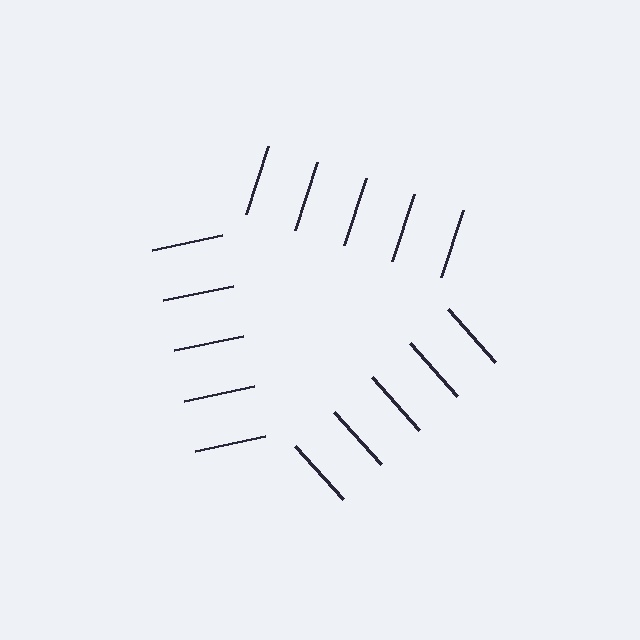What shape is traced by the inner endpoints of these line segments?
An illusory triangle — the line segments terminate on its edges but no continuous stroke is drawn.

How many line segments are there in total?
15 — 5 along each of the 3 edges.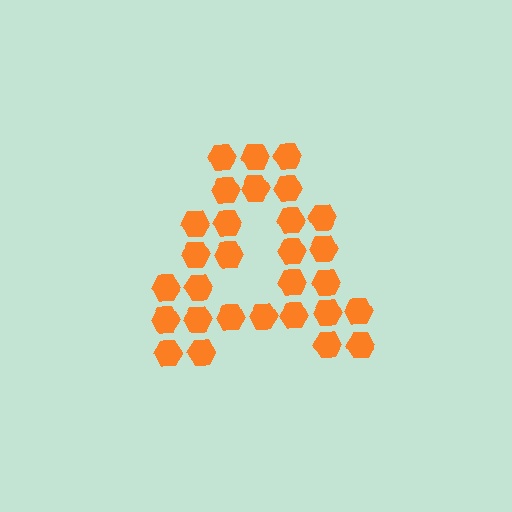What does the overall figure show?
The overall figure shows the letter A.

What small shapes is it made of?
It is made of small hexagons.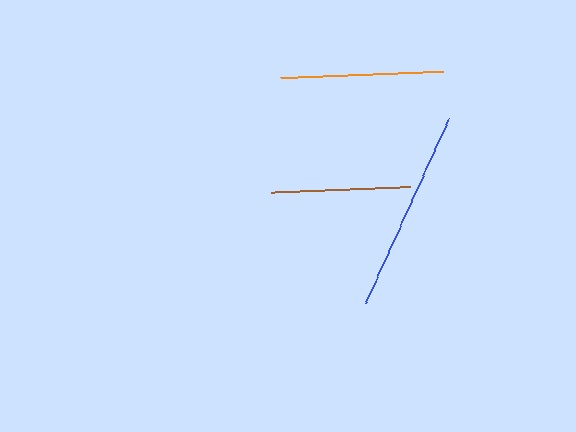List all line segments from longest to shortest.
From longest to shortest: blue, orange, brown.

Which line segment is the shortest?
The brown line is the shortest at approximately 139 pixels.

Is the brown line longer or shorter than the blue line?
The blue line is longer than the brown line.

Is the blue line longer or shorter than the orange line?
The blue line is longer than the orange line.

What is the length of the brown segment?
The brown segment is approximately 139 pixels long.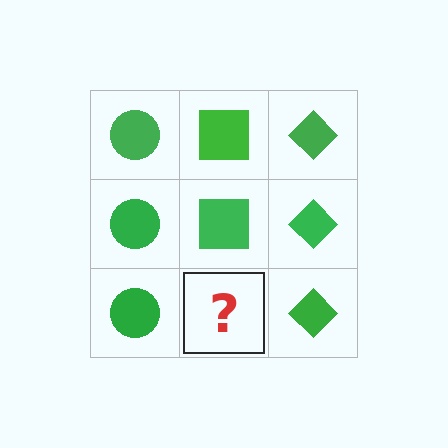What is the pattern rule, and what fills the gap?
The rule is that each column has a consistent shape. The gap should be filled with a green square.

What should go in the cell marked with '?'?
The missing cell should contain a green square.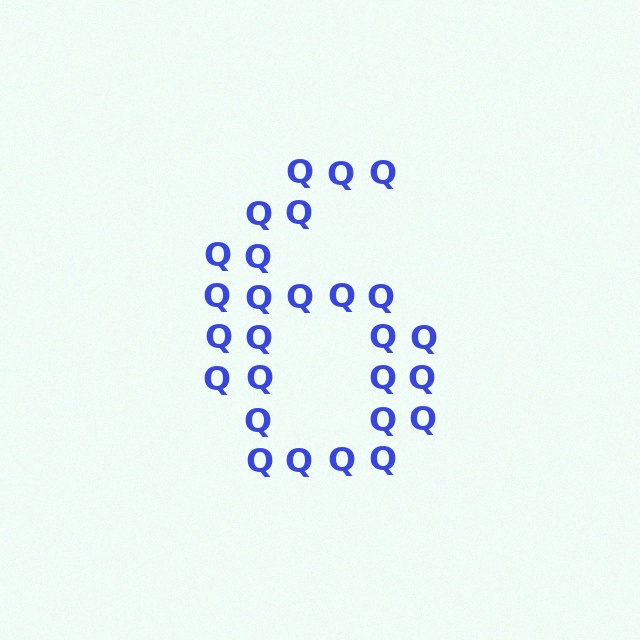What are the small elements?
The small elements are letter Q's.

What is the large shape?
The large shape is the digit 6.